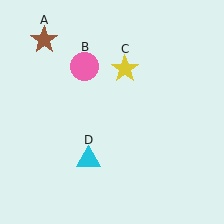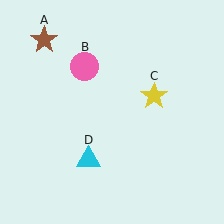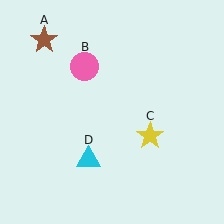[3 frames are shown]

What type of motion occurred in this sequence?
The yellow star (object C) rotated clockwise around the center of the scene.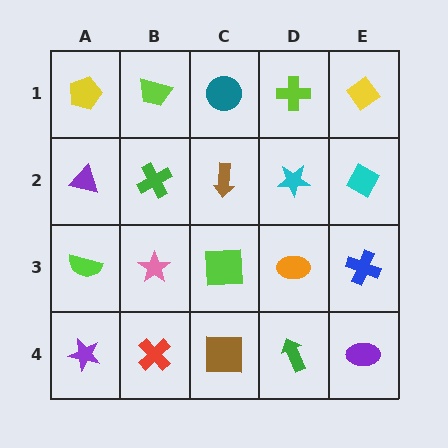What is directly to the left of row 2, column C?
A green cross.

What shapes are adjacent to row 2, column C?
A teal circle (row 1, column C), a lime square (row 3, column C), a green cross (row 2, column B), a cyan star (row 2, column D).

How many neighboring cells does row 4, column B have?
3.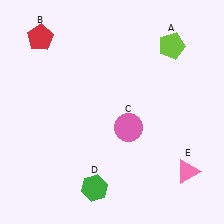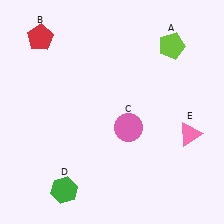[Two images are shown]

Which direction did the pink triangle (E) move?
The pink triangle (E) moved up.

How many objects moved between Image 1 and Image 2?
2 objects moved between the two images.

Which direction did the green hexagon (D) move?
The green hexagon (D) moved left.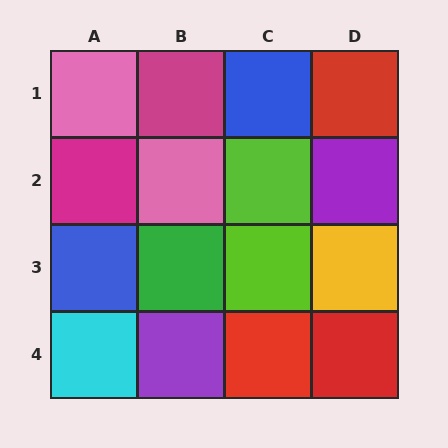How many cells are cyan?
1 cell is cyan.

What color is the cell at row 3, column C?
Lime.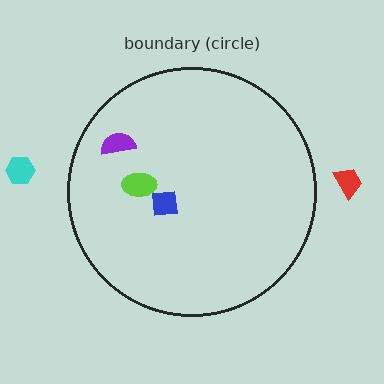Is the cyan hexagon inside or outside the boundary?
Outside.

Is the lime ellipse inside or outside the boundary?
Inside.